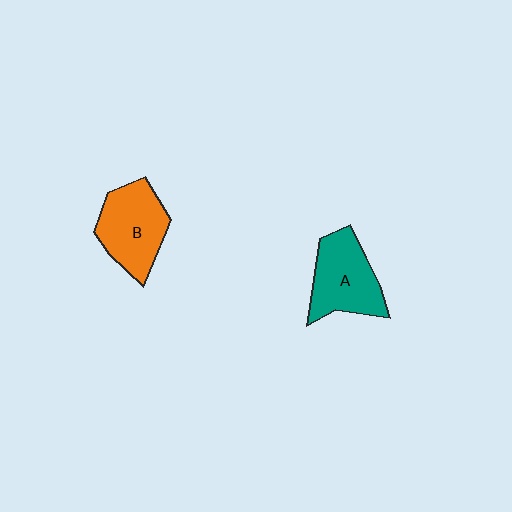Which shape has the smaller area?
Shape A (teal).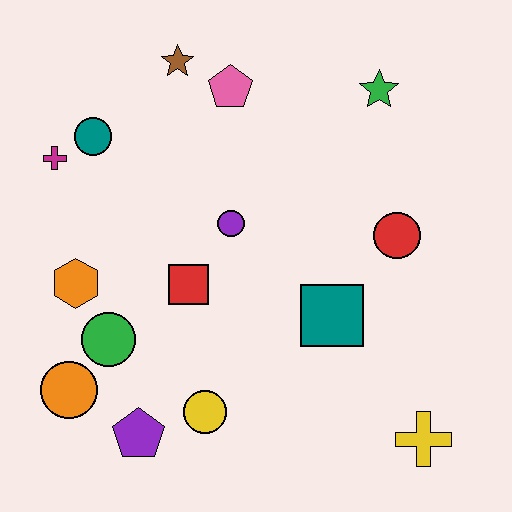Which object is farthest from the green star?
The orange circle is farthest from the green star.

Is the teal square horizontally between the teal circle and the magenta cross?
No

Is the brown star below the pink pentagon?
No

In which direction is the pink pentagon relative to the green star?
The pink pentagon is to the left of the green star.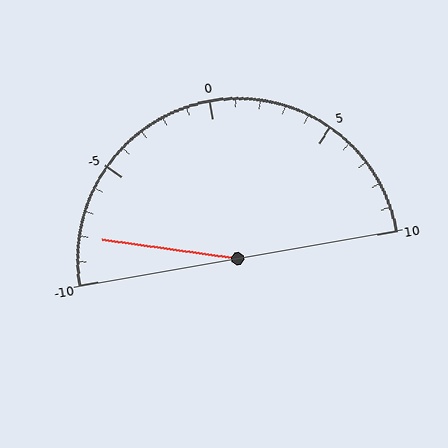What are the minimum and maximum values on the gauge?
The gauge ranges from -10 to 10.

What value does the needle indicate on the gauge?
The needle indicates approximately -8.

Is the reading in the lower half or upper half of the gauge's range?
The reading is in the lower half of the range (-10 to 10).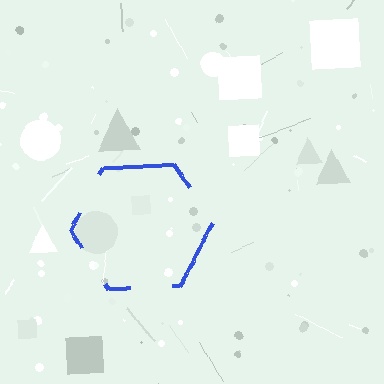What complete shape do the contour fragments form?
The contour fragments form a hexagon.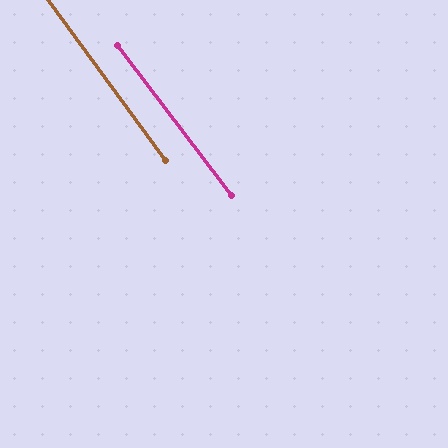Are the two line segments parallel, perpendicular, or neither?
Parallel — their directions differ by only 1.4°.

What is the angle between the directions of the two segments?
Approximately 1 degree.